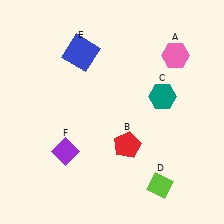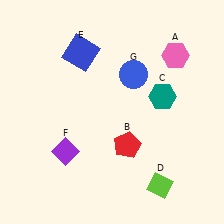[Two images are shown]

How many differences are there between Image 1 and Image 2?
There is 1 difference between the two images.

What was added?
A blue circle (G) was added in Image 2.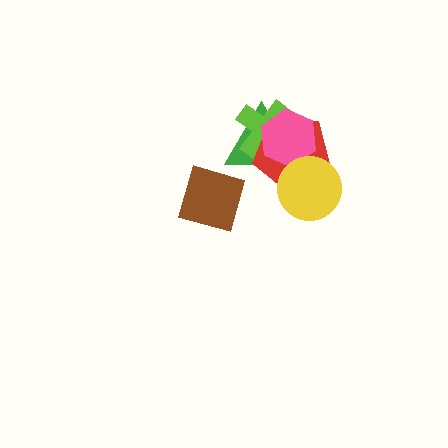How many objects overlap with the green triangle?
4 objects overlap with the green triangle.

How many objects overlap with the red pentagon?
4 objects overlap with the red pentagon.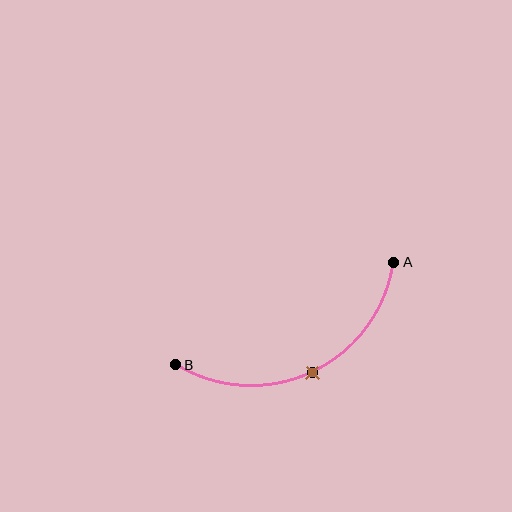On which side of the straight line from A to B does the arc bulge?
The arc bulges below the straight line connecting A and B.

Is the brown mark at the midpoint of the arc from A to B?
Yes. The brown mark lies on the arc at equal arc-length from both A and B — it is the arc midpoint.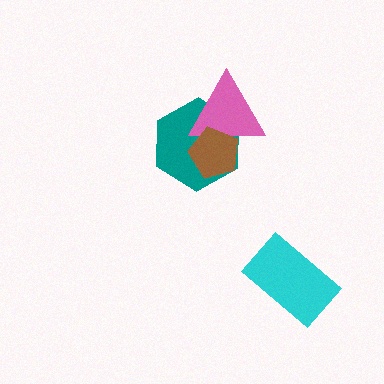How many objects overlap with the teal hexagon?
2 objects overlap with the teal hexagon.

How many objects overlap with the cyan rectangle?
0 objects overlap with the cyan rectangle.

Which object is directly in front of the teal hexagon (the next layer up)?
The pink triangle is directly in front of the teal hexagon.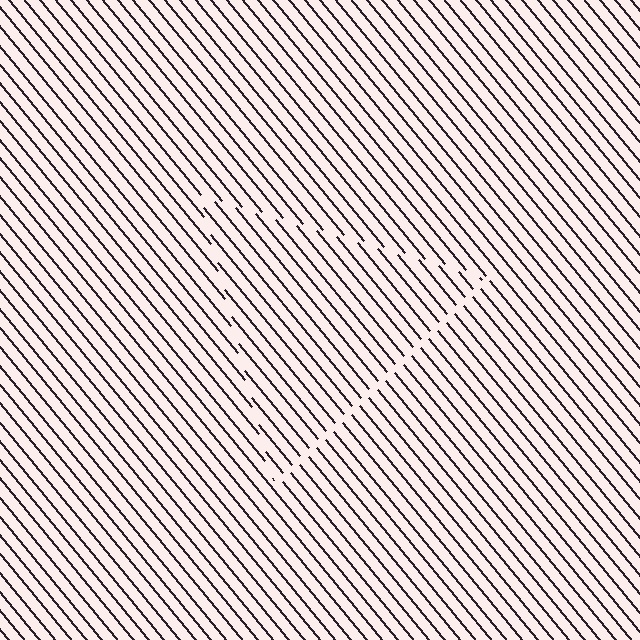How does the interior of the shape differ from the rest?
The interior of the shape contains the same grating, shifted by half a period — the contour is defined by the phase discontinuity where line-ends from the inner and outer gratings abut.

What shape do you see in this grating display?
An illusory triangle. The interior of the shape contains the same grating, shifted by half a period — the contour is defined by the phase discontinuity where line-ends from the inner and outer gratings abut.